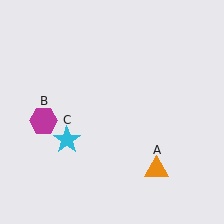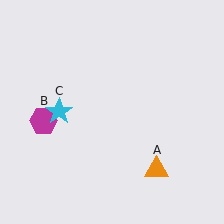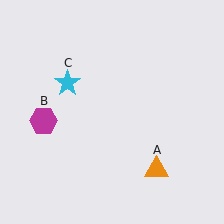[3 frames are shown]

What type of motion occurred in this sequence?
The cyan star (object C) rotated clockwise around the center of the scene.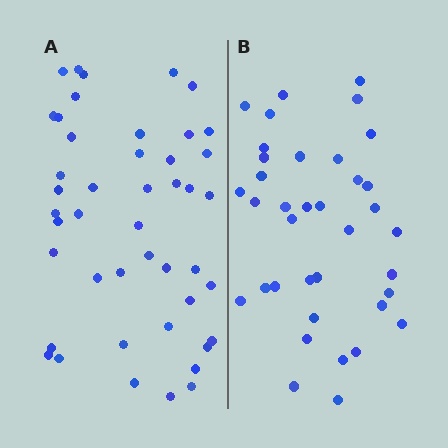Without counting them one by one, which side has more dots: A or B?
Region A (the left region) has more dots.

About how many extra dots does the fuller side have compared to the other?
Region A has roughly 8 or so more dots than region B.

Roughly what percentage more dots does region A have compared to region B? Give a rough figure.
About 20% more.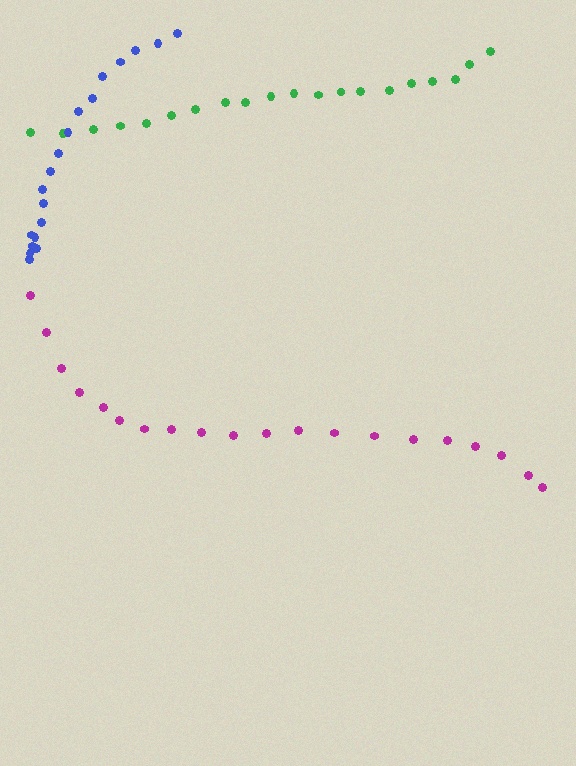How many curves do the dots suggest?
There are 3 distinct paths.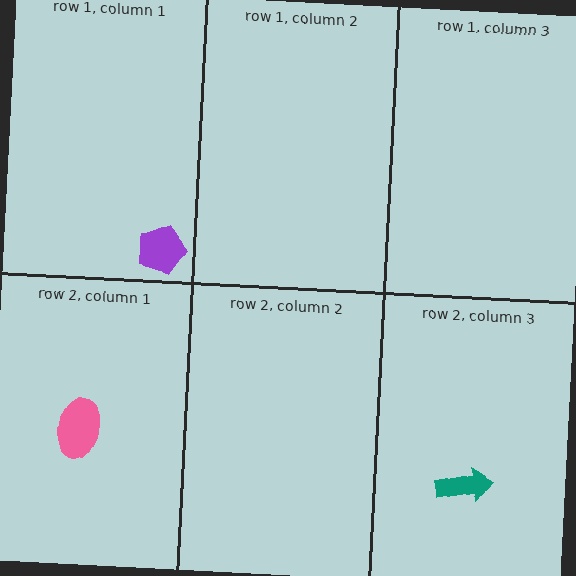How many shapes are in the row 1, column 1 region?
1.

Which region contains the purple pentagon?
The row 1, column 1 region.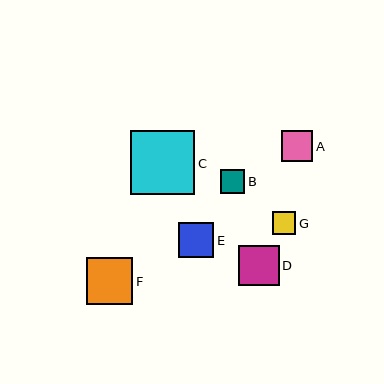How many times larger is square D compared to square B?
Square D is approximately 1.7 times the size of square B.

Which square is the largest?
Square C is the largest with a size of approximately 65 pixels.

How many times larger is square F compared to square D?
Square F is approximately 1.2 times the size of square D.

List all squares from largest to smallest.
From largest to smallest: C, F, D, E, A, B, G.